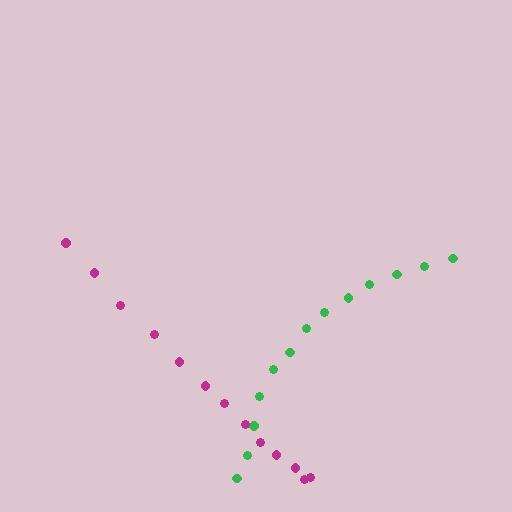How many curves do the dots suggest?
There are 2 distinct paths.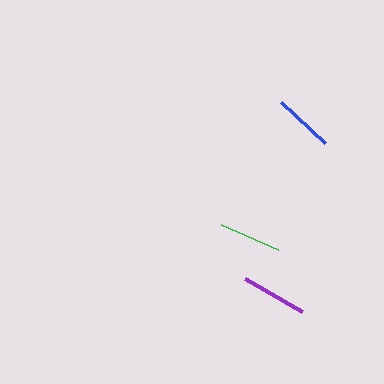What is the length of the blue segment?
The blue segment is approximately 60 pixels long.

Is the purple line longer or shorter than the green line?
The purple line is longer than the green line.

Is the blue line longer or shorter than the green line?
The green line is longer than the blue line.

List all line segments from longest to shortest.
From longest to shortest: purple, green, blue.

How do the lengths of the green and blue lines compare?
The green and blue lines are approximately the same length.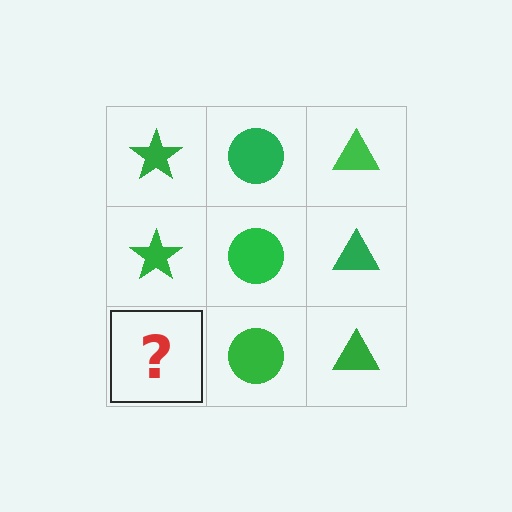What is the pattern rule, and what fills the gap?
The rule is that each column has a consistent shape. The gap should be filled with a green star.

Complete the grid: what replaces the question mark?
The question mark should be replaced with a green star.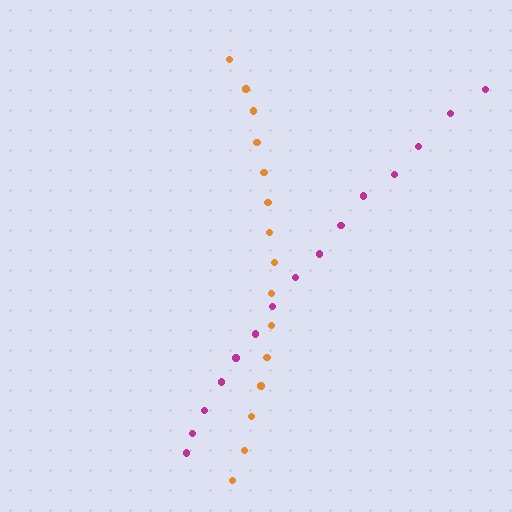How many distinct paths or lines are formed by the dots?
There are 2 distinct paths.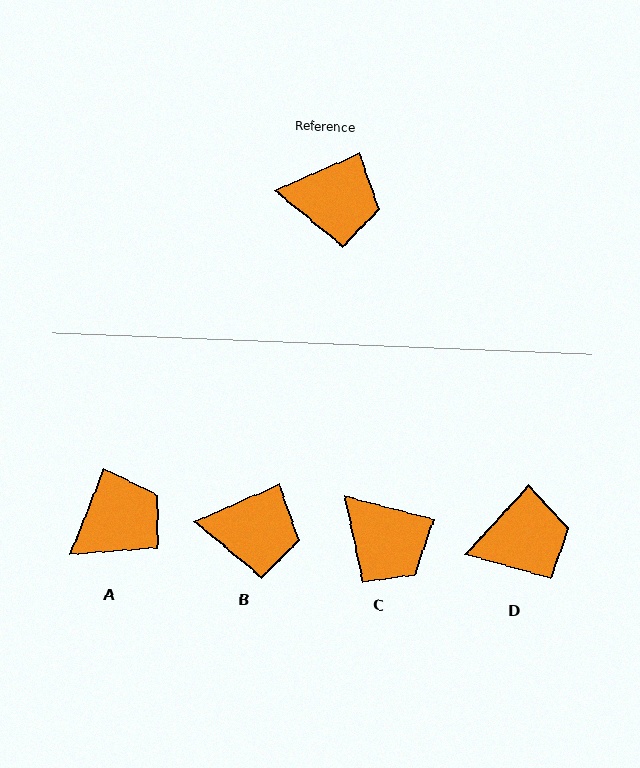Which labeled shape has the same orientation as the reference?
B.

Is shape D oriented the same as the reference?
No, it is off by about 24 degrees.